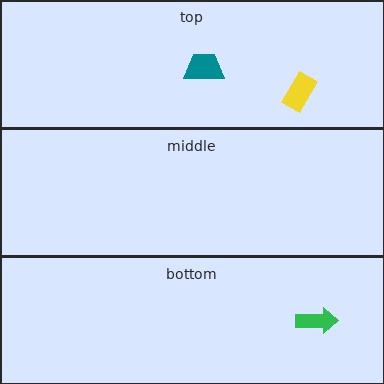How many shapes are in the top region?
2.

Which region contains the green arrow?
The bottom region.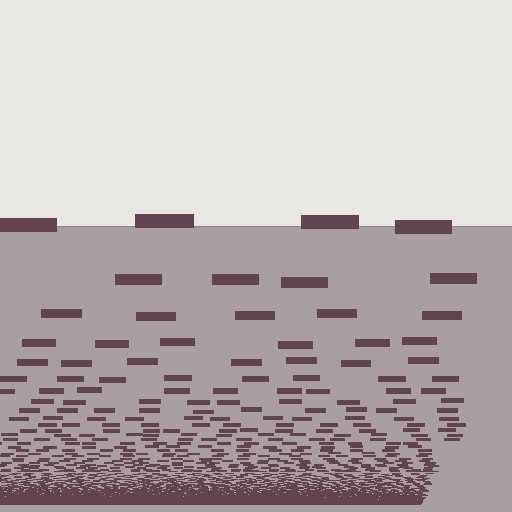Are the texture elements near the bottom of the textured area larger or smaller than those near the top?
Smaller. The gradient is inverted — elements near the bottom are smaller and denser.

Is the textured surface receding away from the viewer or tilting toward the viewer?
The surface appears to tilt toward the viewer. Texture elements get larger and sparser toward the top.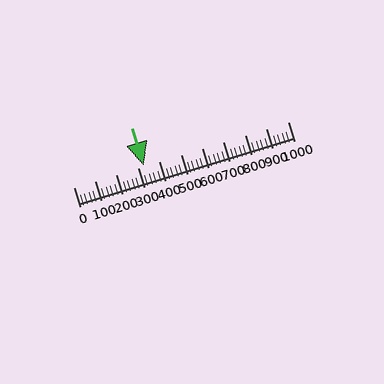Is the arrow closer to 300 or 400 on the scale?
The arrow is closer to 300.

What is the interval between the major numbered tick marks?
The major tick marks are spaced 100 units apart.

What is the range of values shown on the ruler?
The ruler shows values from 0 to 1000.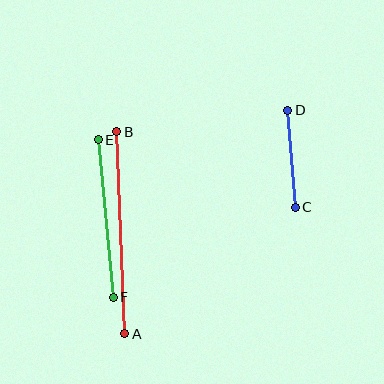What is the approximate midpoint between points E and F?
The midpoint is at approximately (106, 218) pixels.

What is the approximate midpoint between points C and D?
The midpoint is at approximately (291, 159) pixels.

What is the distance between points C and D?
The distance is approximately 97 pixels.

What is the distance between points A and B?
The distance is approximately 202 pixels.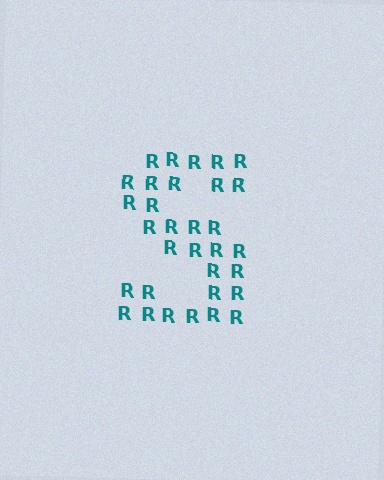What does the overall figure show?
The overall figure shows the letter S.